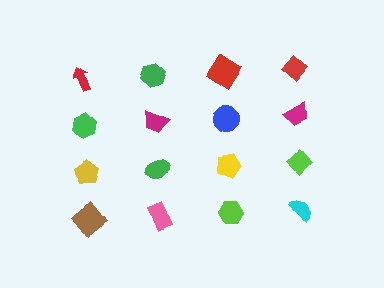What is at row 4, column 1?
A brown diamond.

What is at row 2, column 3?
A blue circle.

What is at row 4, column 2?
A pink rectangle.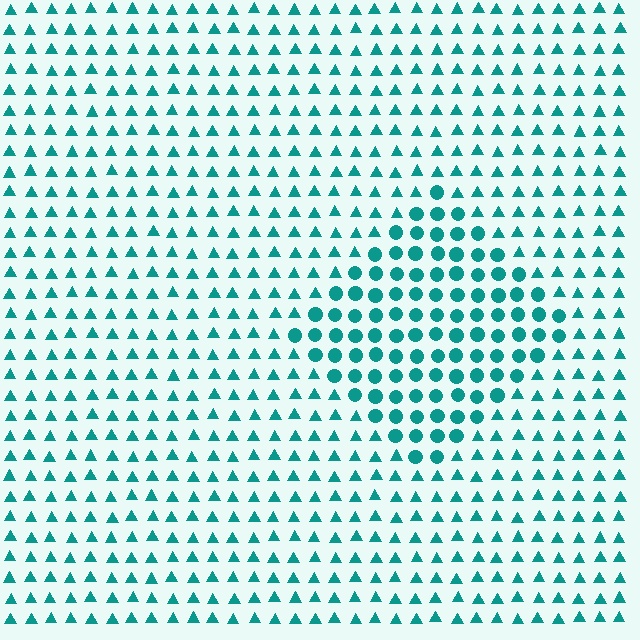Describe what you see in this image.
The image is filled with small teal elements arranged in a uniform grid. A diamond-shaped region contains circles, while the surrounding area contains triangles. The boundary is defined purely by the change in element shape.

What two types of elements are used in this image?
The image uses circles inside the diamond region and triangles outside it.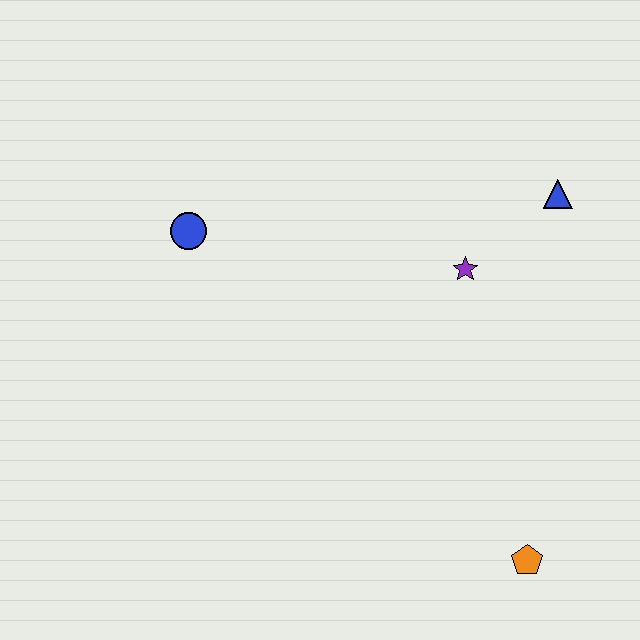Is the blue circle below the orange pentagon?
No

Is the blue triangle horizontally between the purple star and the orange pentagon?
No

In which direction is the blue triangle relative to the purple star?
The blue triangle is to the right of the purple star.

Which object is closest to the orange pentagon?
The purple star is closest to the orange pentagon.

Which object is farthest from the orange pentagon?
The blue circle is farthest from the orange pentagon.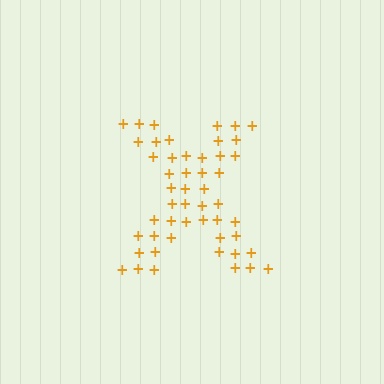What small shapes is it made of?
It is made of small plus signs.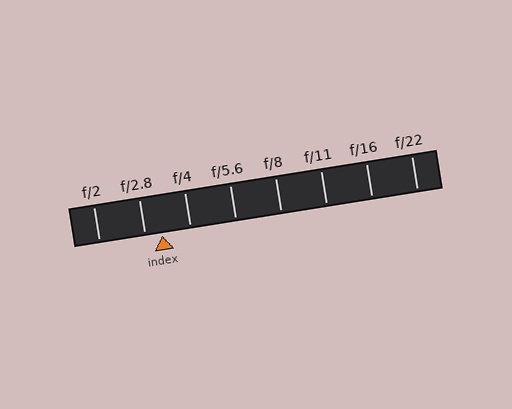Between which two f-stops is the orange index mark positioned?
The index mark is between f/2.8 and f/4.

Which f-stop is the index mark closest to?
The index mark is closest to f/2.8.